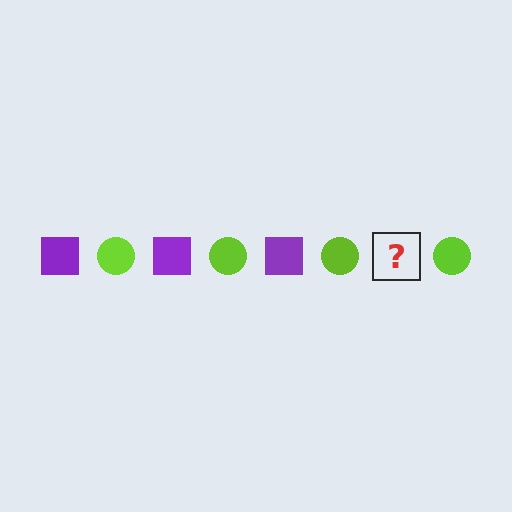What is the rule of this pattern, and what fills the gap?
The rule is that the pattern alternates between purple square and lime circle. The gap should be filled with a purple square.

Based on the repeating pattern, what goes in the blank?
The blank should be a purple square.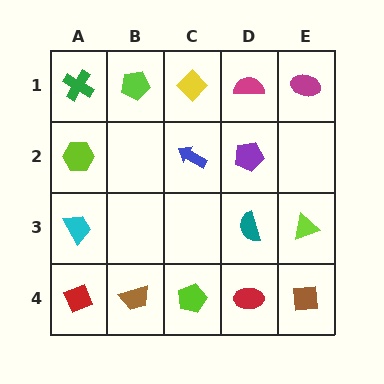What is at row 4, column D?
A red ellipse.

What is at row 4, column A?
A red diamond.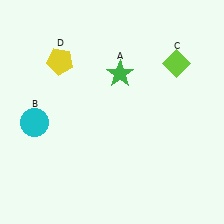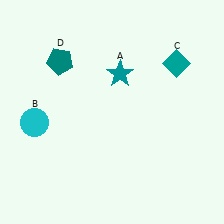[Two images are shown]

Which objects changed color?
A changed from green to teal. C changed from lime to teal. D changed from yellow to teal.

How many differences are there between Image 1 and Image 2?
There are 3 differences between the two images.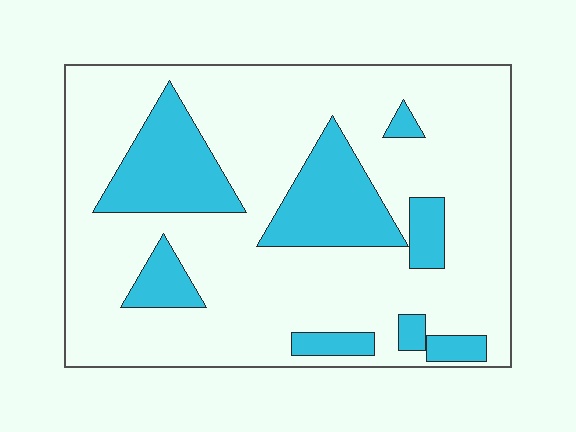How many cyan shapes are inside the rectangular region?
8.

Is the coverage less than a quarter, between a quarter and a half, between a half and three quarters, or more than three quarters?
Less than a quarter.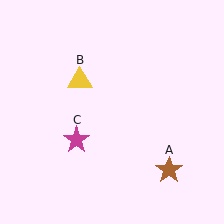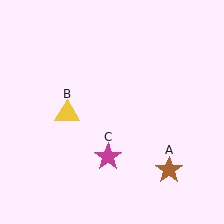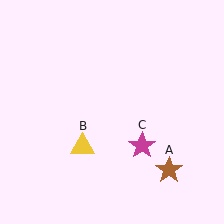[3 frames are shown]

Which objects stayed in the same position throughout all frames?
Brown star (object A) remained stationary.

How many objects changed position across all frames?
2 objects changed position: yellow triangle (object B), magenta star (object C).